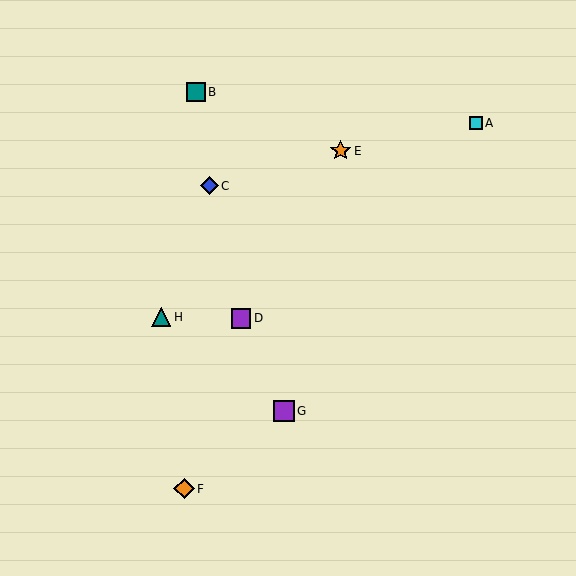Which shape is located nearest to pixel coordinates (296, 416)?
The purple square (labeled G) at (284, 411) is nearest to that location.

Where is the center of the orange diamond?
The center of the orange diamond is at (184, 489).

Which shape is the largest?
The purple square (labeled G) is the largest.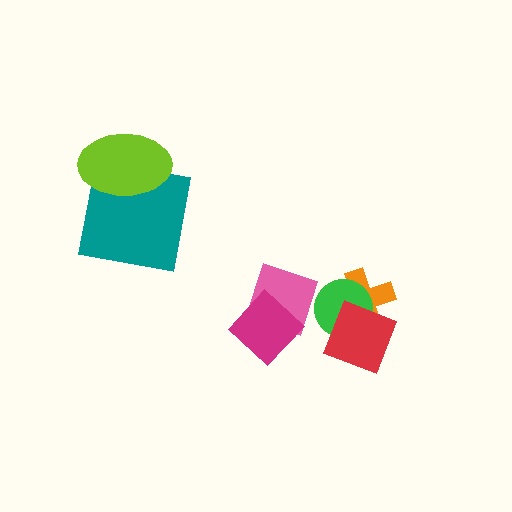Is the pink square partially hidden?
Yes, it is partially covered by another shape.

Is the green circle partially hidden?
Yes, it is partially covered by another shape.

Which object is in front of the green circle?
The red diamond is in front of the green circle.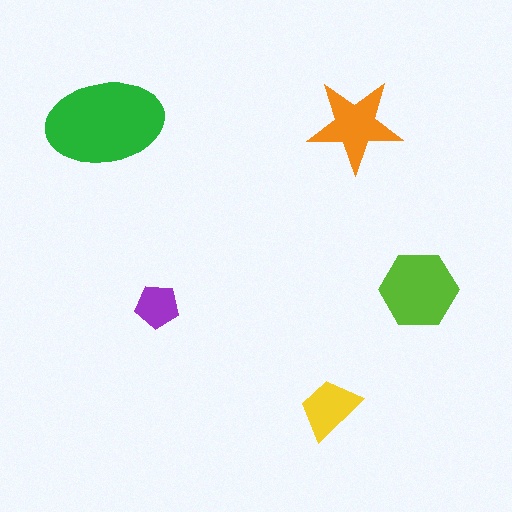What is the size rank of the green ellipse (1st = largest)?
1st.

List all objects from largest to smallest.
The green ellipse, the lime hexagon, the orange star, the yellow trapezoid, the purple pentagon.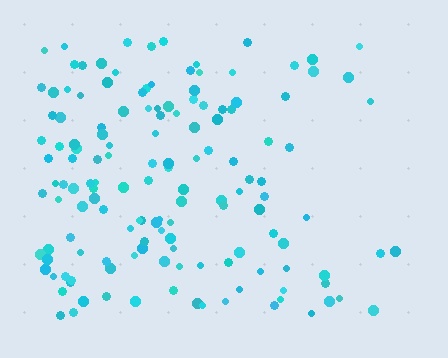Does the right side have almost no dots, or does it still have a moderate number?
Still a moderate number, just noticeably fewer than the left.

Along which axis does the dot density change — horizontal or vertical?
Horizontal.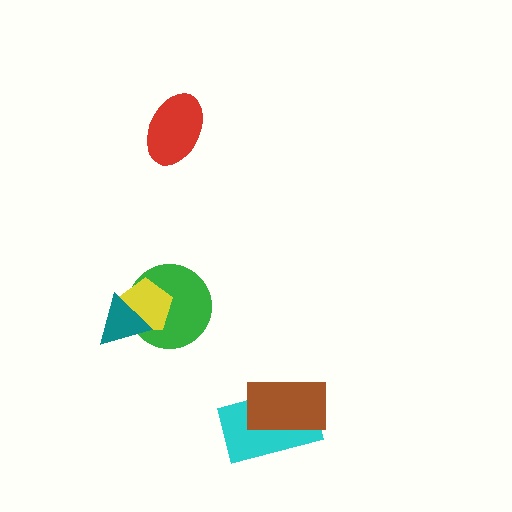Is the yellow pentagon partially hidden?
Yes, it is partially covered by another shape.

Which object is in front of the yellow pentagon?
The teal triangle is in front of the yellow pentagon.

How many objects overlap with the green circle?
2 objects overlap with the green circle.